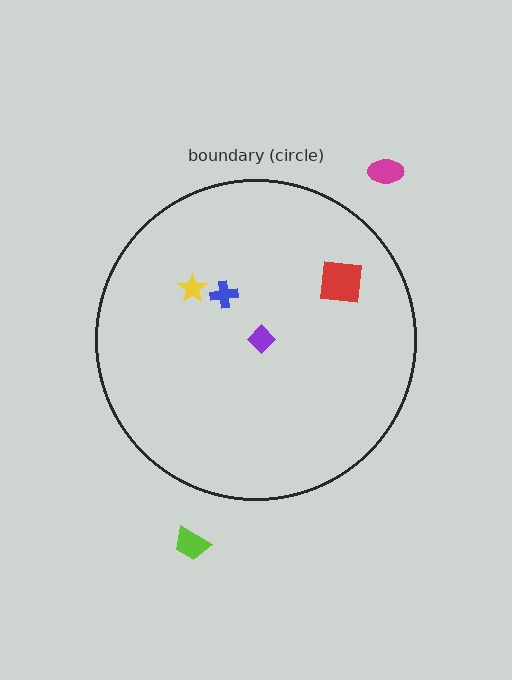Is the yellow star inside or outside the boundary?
Inside.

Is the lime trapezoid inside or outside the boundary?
Outside.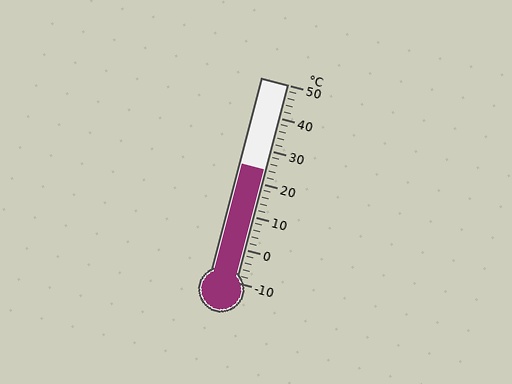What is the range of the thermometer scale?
The thermometer scale ranges from -10°C to 50°C.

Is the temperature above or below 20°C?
The temperature is above 20°C.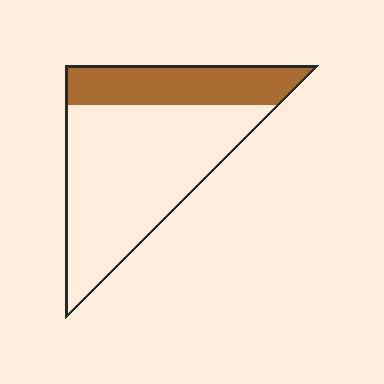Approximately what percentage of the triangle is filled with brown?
Approximately 30%.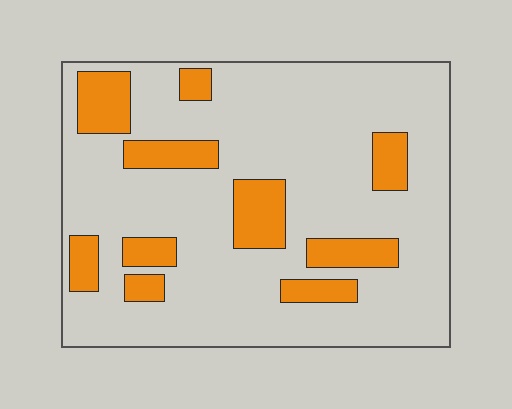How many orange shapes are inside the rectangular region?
10.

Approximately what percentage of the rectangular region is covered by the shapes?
Approximately 20%.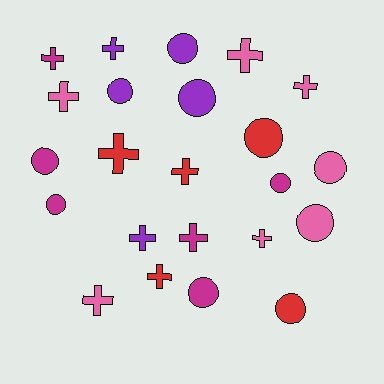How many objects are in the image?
There are 23 objects.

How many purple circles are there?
There are 3 purple circles.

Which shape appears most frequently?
Cross, with 12 objects.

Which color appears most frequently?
Pink, with 7 objects.